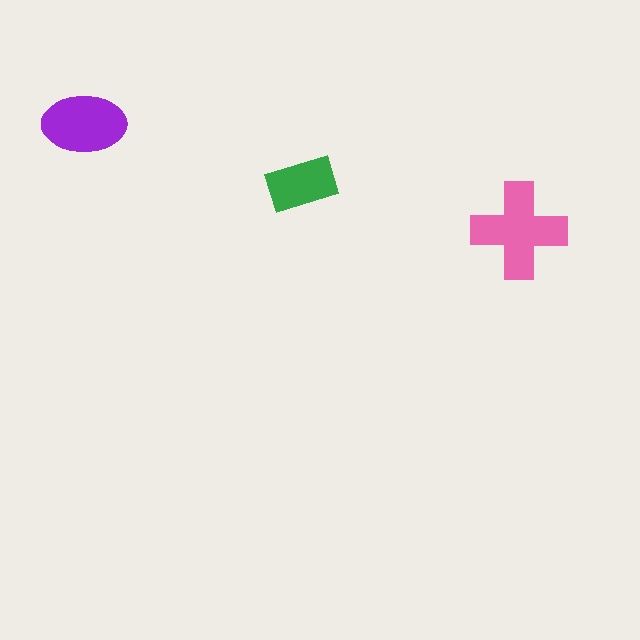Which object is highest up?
The purple ellipse is topmost.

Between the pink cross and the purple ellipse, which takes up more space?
The pink cross.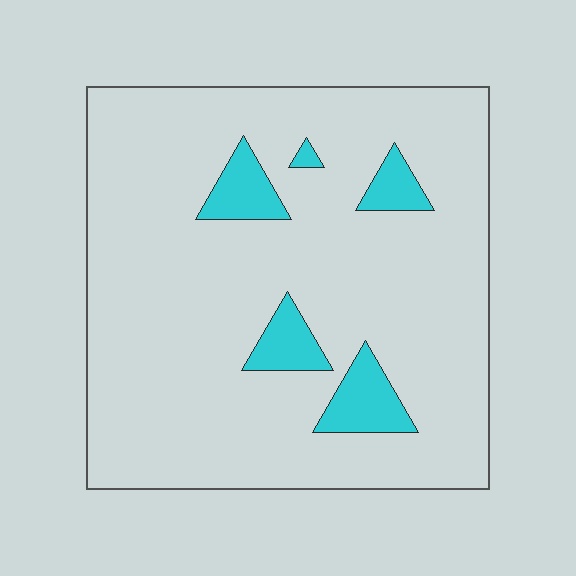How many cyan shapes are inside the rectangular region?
5.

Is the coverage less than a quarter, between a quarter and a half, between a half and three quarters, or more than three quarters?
Less than a quarter.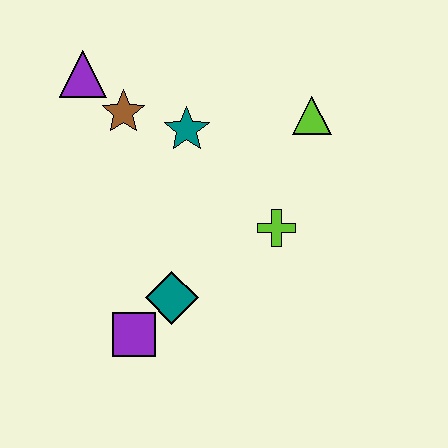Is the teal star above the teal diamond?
Yes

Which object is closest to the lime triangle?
The lime cross is closest to the lime triangle.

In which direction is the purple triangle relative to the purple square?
The purple triangle is above the purple square.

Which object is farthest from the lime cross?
The purple triangle is farthest from the lime cross.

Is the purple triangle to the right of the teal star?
No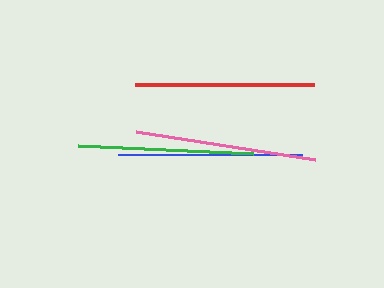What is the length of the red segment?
The red segment is approximately 179 pixels long.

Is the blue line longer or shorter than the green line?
The blue line is longer than the green line.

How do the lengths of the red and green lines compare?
The red and green lines are approximately the same length.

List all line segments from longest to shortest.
From longest to shortest: blue, pink, red, green.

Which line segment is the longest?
The blue line is the longest at approximately 184 pixels.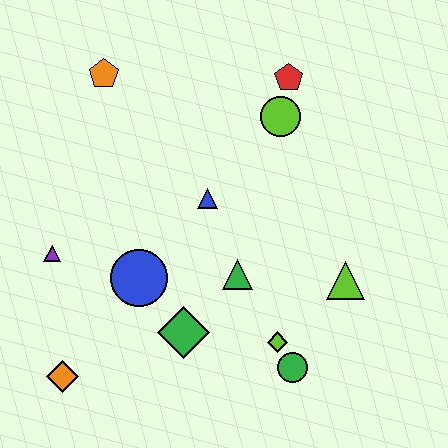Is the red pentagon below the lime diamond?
No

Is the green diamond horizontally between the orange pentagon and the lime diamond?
Yes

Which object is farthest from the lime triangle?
The orange pentagon is farthest from the lime triangle.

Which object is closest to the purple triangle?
The blue circle is closest to the purple triangle.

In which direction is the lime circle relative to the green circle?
The lime circle is above the green circle.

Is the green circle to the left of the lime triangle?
Yes